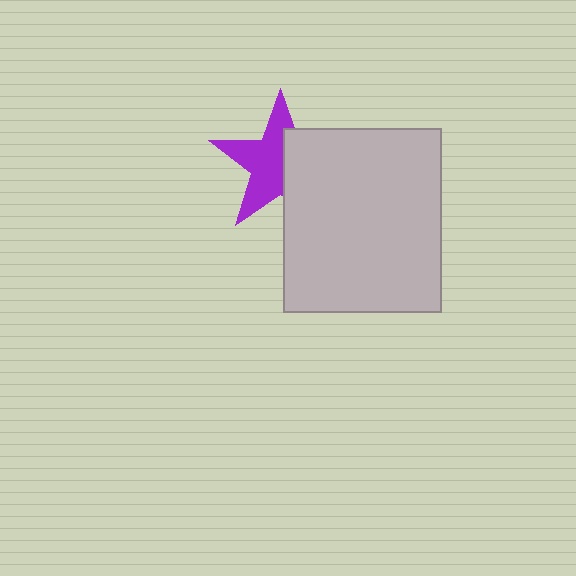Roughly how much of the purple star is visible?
About half of it is visible (roughly 57%).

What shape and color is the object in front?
The object in front is a light gray rectangle.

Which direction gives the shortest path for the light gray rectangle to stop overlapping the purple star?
Moving right gives the shortest separation.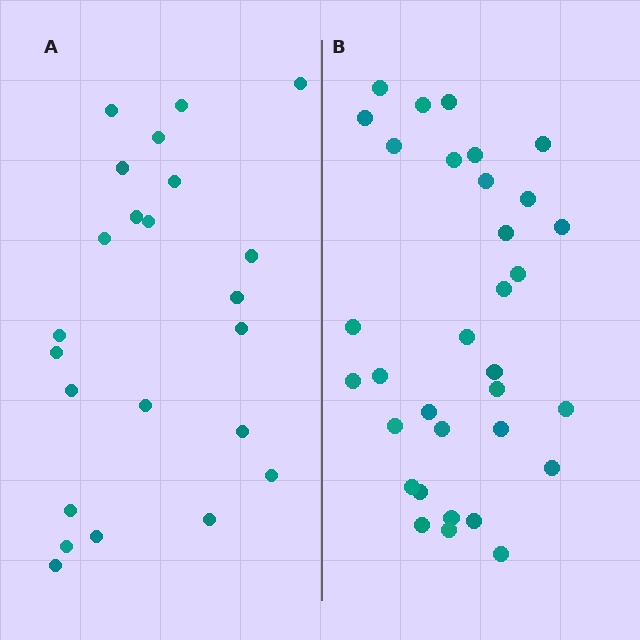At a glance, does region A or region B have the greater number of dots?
Region B (the right region) has more dots.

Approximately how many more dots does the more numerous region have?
Region B has roughly 10 or so more dots than region A.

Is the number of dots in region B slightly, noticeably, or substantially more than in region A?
Region B has noticeably more, but not dramatically so. The ratio is roughly 1.4 to 1.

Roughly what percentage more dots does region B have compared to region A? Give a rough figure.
About 45% more.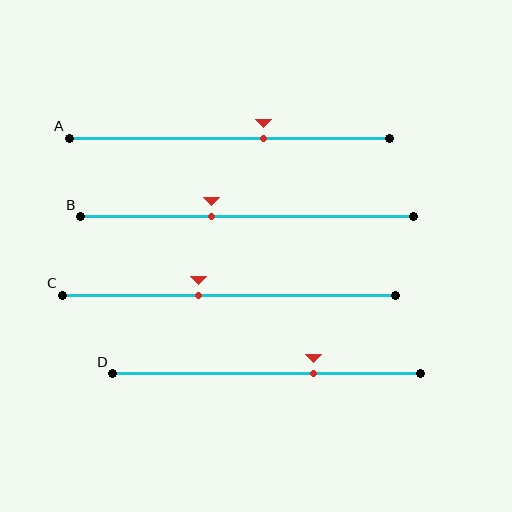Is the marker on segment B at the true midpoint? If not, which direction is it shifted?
No, the marker on segment B is shifted to the left by about 11% of the segment length.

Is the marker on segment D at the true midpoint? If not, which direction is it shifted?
No, the marker on segment D is shifted to the right by about 15% of the segment length.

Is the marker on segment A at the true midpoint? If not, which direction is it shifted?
No, the marker on segment A is shifted to the right by about 11% of the segment length.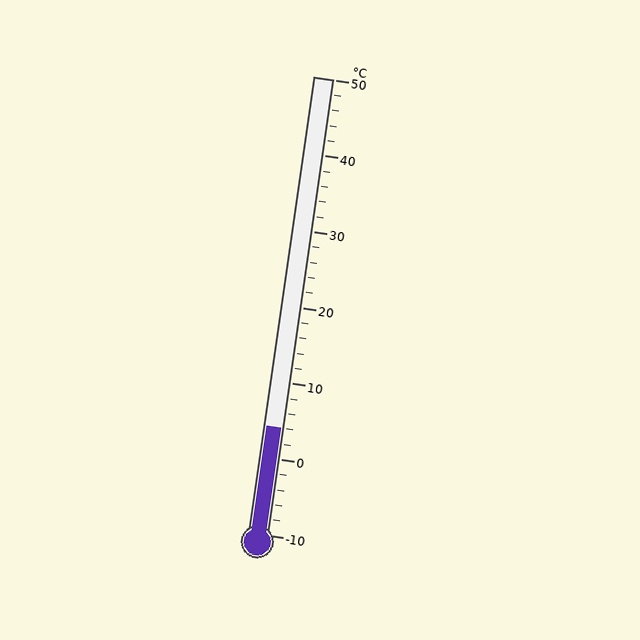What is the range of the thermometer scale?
The thermometer scale ranges from -10°C to 50°C.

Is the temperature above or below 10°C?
The temperature is below 10°C.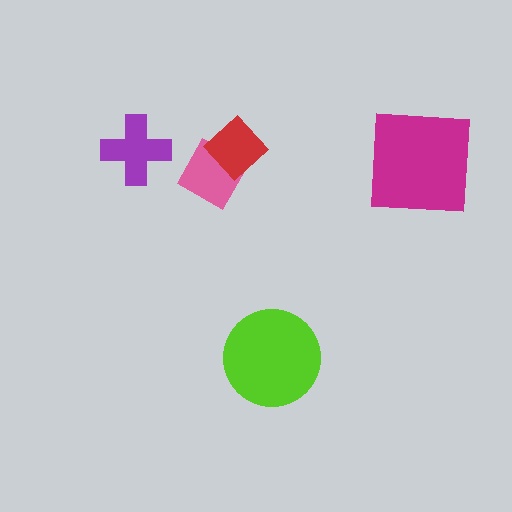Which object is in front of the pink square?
The red diamond is in front of the pink square.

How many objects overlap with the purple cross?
0 objects overlap with the purple cross.